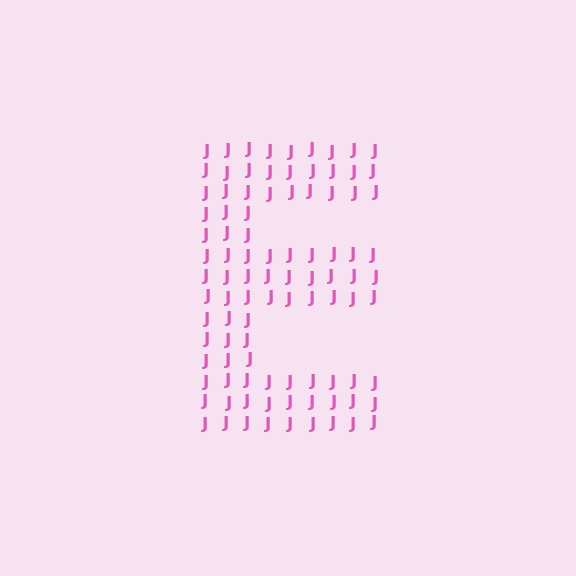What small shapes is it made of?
It is made of small letter J's.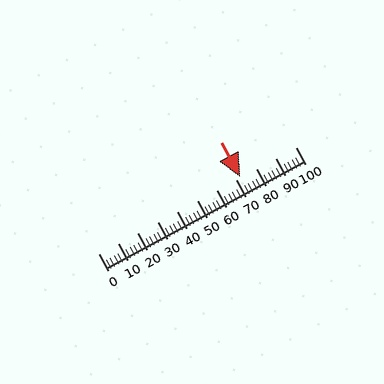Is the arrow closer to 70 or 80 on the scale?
The arrow is closer to 70.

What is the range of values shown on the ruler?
The ruler shows values from 0 to 100.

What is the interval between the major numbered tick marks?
The major tick marks are spaced 10 units apart.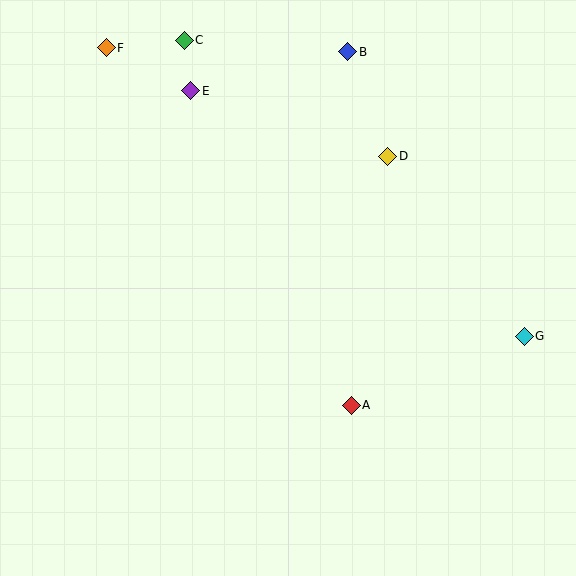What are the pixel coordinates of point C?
Point C is at (184, 40).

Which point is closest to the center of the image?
Point A at (351, 405) is closest to the center.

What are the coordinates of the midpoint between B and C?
The midpoint between B and C is at (266, 46).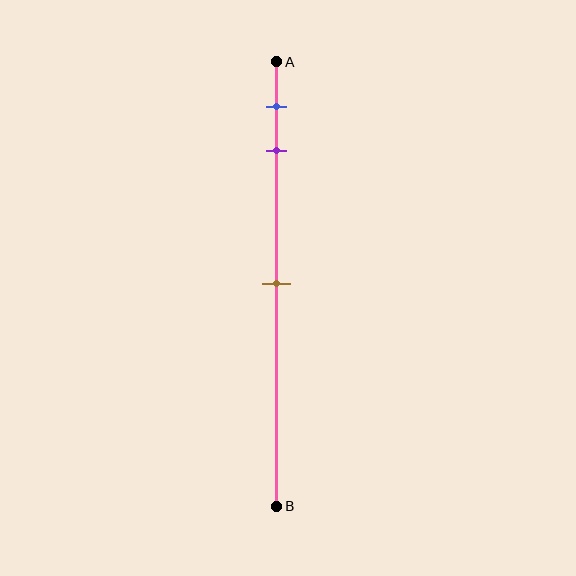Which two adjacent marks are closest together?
The blue and purple marks are the closest adjacent pair.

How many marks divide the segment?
There are 3 marks dividing the segment.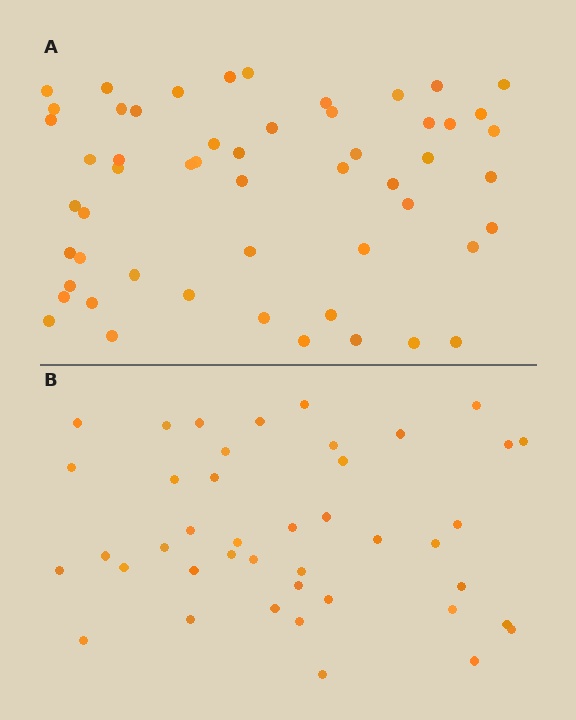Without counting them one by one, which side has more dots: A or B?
Region A (the top region) has more dots.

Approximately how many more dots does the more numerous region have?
Region A has roughly 12 or so more dots than region B.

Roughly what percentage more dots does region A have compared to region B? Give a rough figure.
About 30% more.